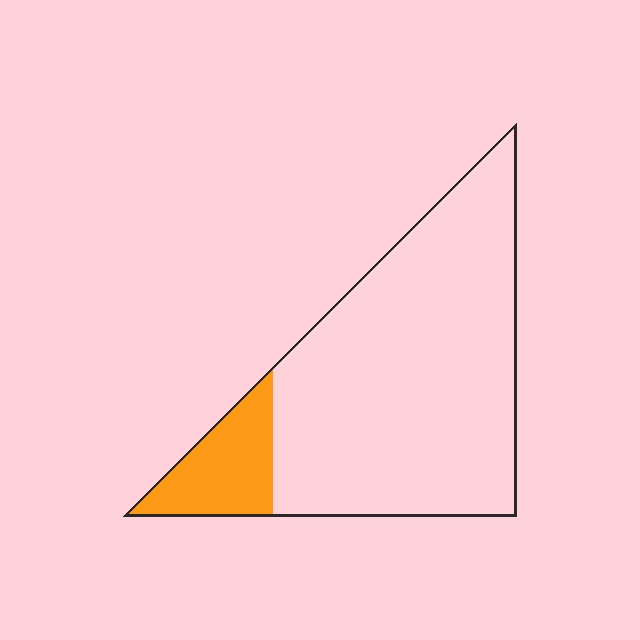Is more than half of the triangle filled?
No.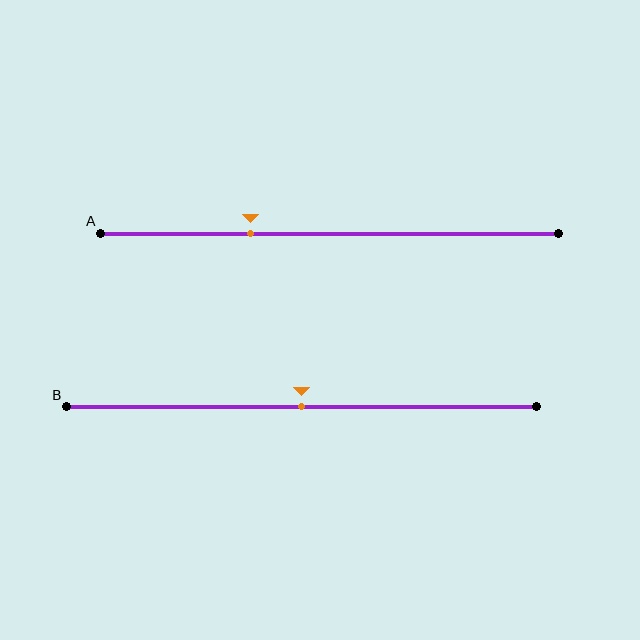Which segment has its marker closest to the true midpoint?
Segment B has its marker closest to the true midpoint.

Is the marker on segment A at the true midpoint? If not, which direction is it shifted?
No, the marker on segment A is shifted to the left by about 17% of the segment length.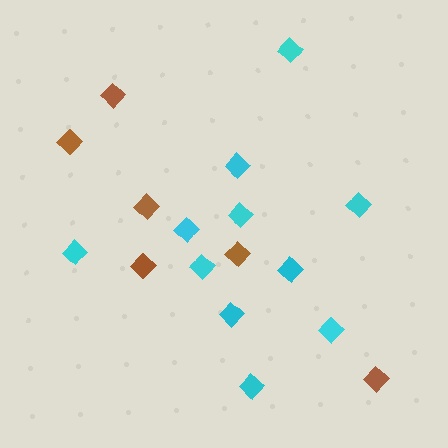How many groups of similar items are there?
There are 2 groups: one group of brown diamonds (6) and one group of cyan diamonds (11).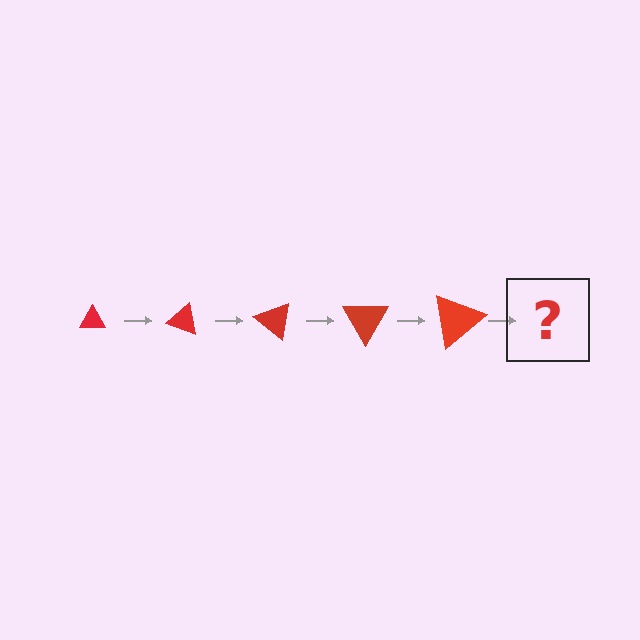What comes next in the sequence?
The next element should be a triangle, larger than the previous one and rotated 100 degrees from the start.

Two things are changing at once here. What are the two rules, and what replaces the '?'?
The two rules are that the triangle grows larger each step and it rotates 20 degrees each step. The '?' should be a triangle, larger than the previous one and rotated 100 degrees from the start.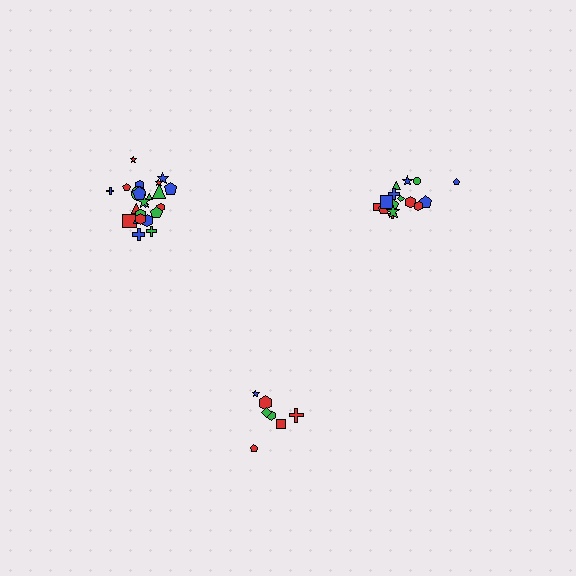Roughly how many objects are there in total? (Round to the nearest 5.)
Roughly 45 objects in total.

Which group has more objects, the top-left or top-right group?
The top-left group.